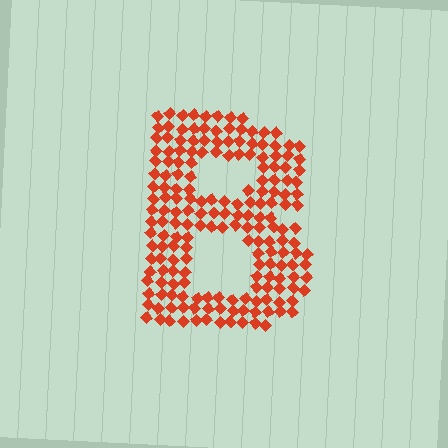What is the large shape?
The large shape is the letter B.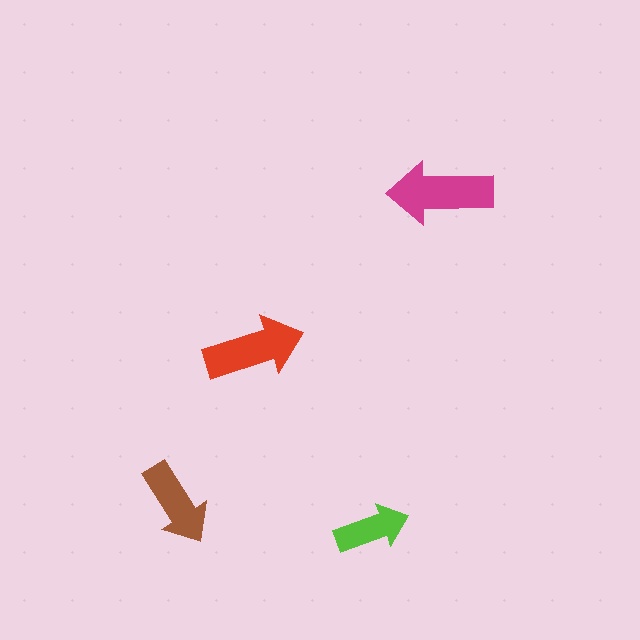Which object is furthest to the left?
The brown arrow is leftmost.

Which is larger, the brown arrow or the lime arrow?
The brown one.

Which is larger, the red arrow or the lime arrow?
The red one.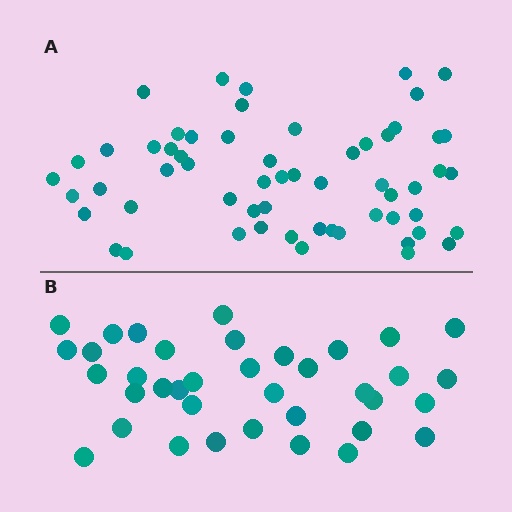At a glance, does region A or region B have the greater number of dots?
Region A (the top region) has more dots.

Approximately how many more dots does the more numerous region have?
Region A has approximately 20 more dots than region B.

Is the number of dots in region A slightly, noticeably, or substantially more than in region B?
Region A has substantially more. The ratio is roughly 1.6 to 1.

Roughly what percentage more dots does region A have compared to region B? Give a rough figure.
About 60% more.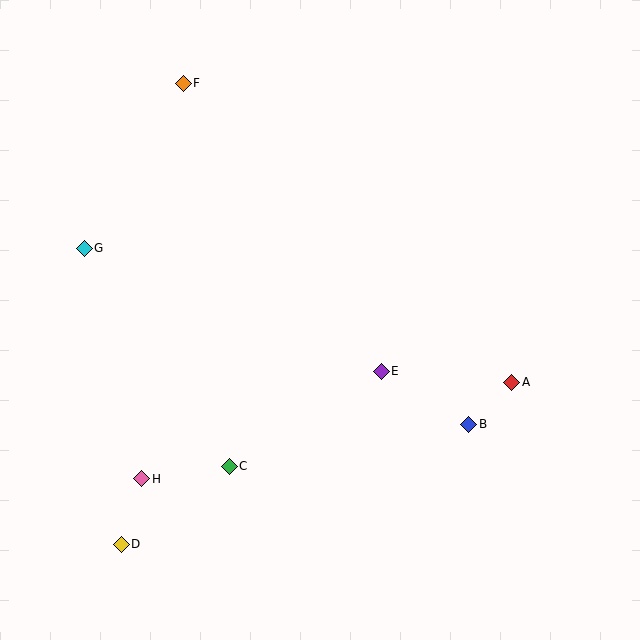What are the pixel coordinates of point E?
Point E is at (381, 371).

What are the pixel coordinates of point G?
Point G is at (84, 248).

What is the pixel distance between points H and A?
The distance between H and A is 382 pixels.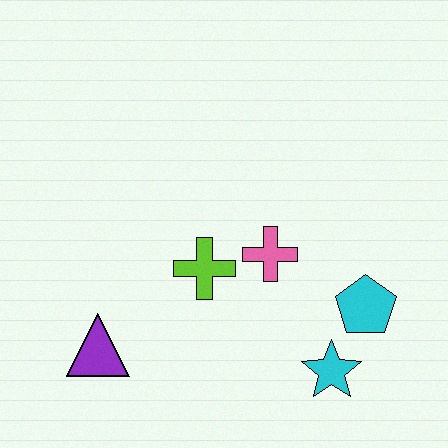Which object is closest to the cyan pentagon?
The cyan star is closest to the cyan pentagon.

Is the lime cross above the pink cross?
No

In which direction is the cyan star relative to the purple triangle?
The cyan star is to the right of the purple triangle.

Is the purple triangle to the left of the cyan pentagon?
Yes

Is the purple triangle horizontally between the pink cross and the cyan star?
No